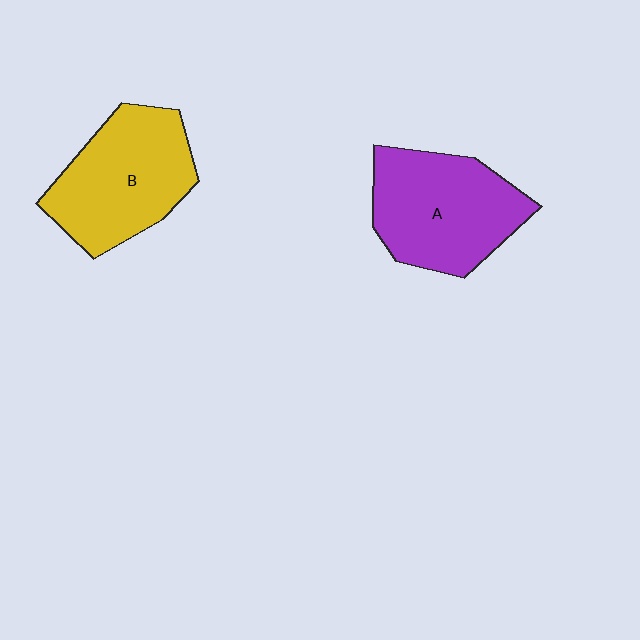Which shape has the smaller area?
Shape B (yellow).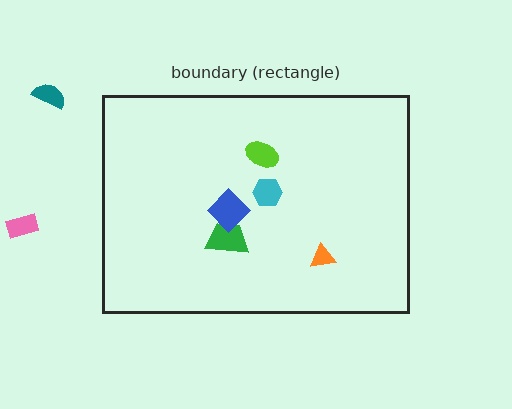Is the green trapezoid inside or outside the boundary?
Inside.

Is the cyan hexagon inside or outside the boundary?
Inside.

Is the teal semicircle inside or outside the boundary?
Outside.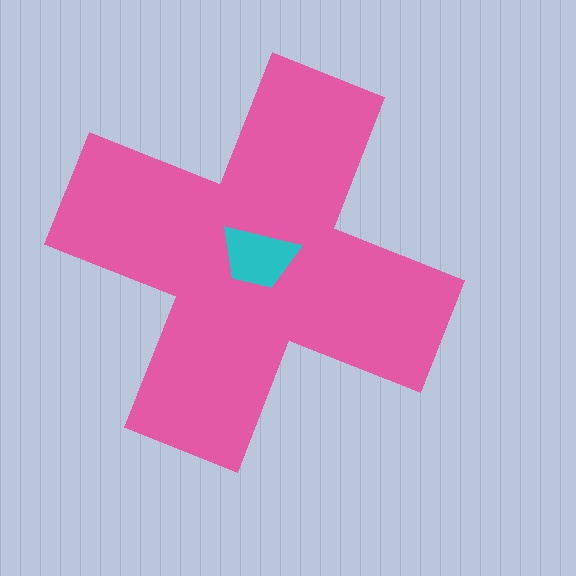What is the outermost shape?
The pink cross.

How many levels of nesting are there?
2.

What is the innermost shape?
The cyan trapezoid.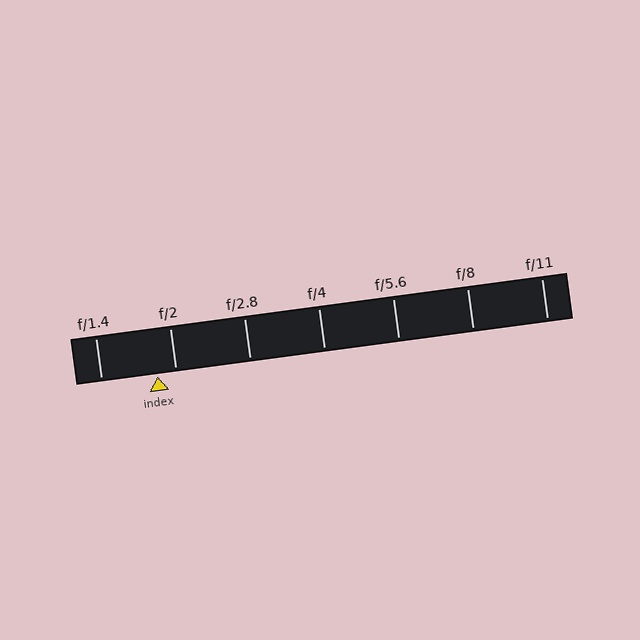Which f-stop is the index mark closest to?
The index mark is closest to f/2.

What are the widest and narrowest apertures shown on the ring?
The widest aperture shown is f/1.4 and the narrowest is f/11.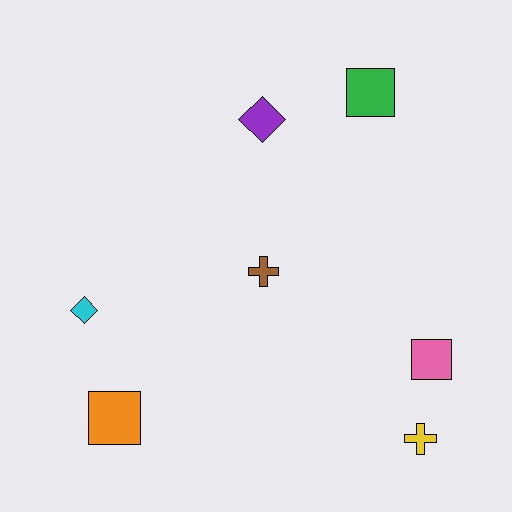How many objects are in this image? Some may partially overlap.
There are 7 objects.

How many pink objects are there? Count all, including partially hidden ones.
There is 1 pink object.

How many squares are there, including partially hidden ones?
There are 3 squares.